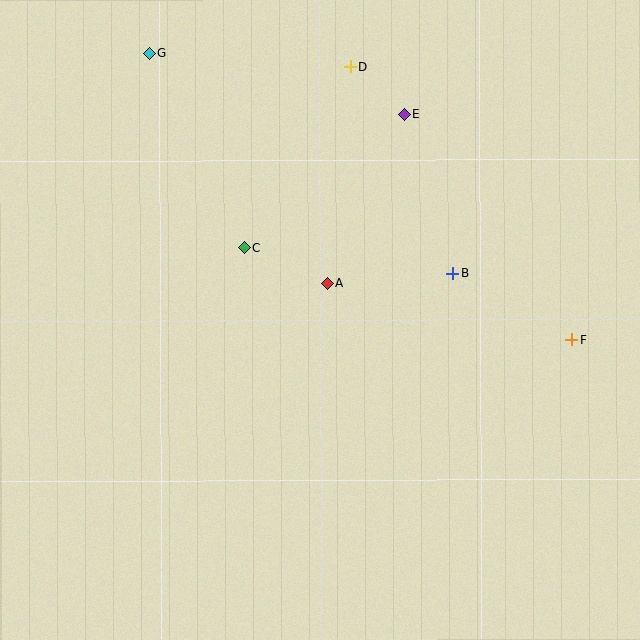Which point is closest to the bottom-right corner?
Point F is closest to the bottom-right corner.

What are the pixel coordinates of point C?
Point C is at (244, 248).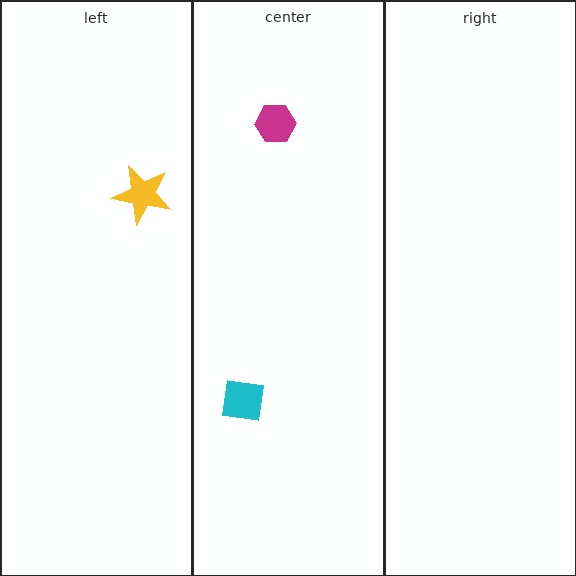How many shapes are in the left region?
1.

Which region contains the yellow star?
The left region.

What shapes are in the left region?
The yellow star.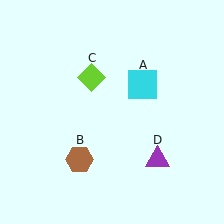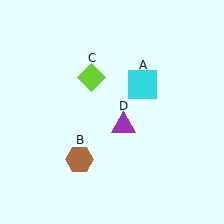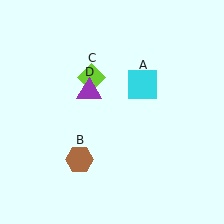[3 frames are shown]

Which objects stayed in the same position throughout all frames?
Cyan square (object A) and brown hexagon (object B) and lime diamond (object C) remained stationary.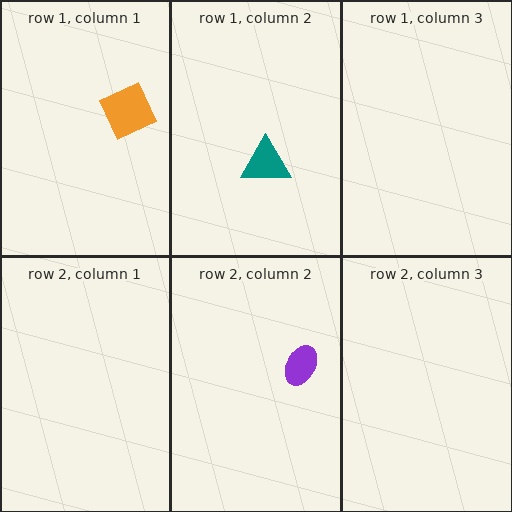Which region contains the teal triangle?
The row 1, column 2 region.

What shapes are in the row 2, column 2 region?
The purple ellipse.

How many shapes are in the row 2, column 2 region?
1.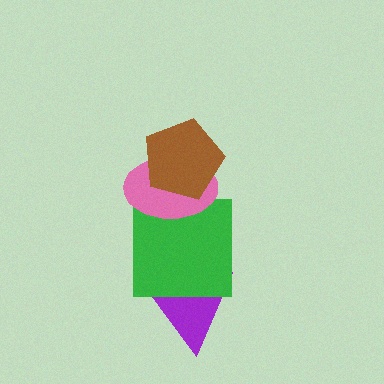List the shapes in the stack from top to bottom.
From top to bottom: the brown pentagon, the pink ellipse, the green square, the purple triangle.